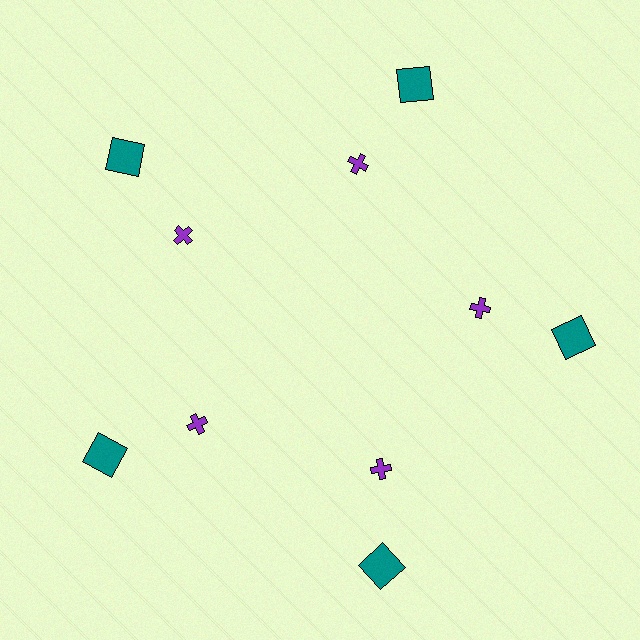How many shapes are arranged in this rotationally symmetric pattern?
There are 10 shapes, arranged in 5 groups of 2.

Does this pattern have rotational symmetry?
Yes, this pattern has 5-fold rotational symmetry. It looks the same after rotating 72 degrees around the center.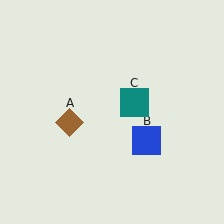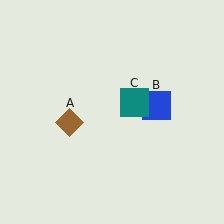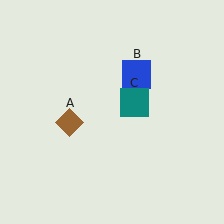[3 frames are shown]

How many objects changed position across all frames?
1 object changed position: blue square (object B).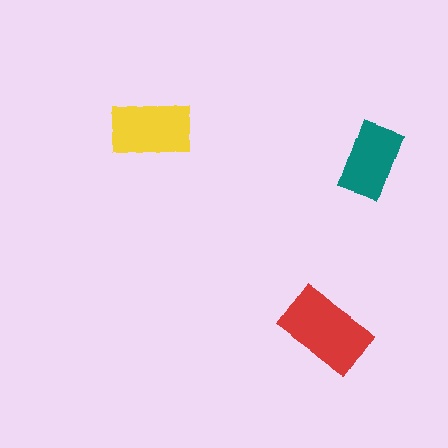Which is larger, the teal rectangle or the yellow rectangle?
The yellow one.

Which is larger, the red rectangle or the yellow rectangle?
The red one.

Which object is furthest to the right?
The teal rectangle is rightmost.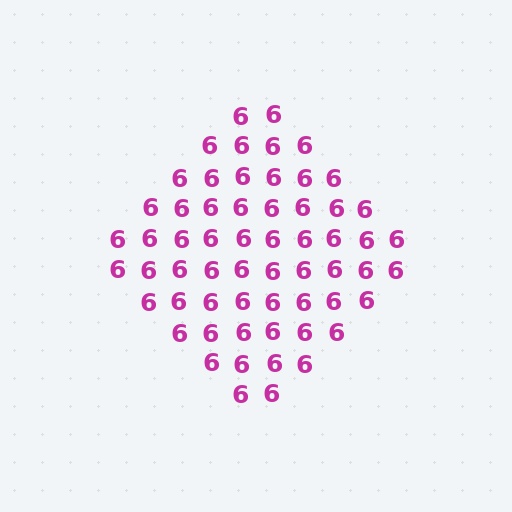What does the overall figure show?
The overall figure shows a diamond.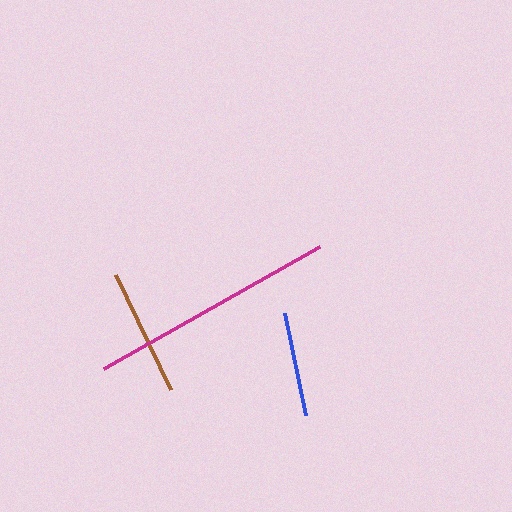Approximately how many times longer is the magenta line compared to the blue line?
The magenta line is approximately 2.4 times the length of the blue line.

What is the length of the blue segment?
The blue segment is approximately 104 pixels long.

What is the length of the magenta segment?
The magenta segment is approximately 248 pixels long.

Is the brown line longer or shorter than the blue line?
The brown line is longer than the blue line.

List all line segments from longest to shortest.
From longest to shortest: magenta, brown, blue.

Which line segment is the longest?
The magenta line is the longest at approximately 248 pixels.